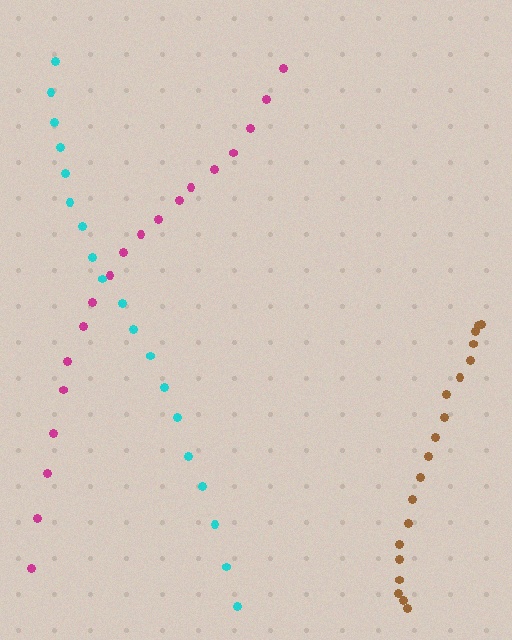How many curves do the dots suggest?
There are 3 distinct paths.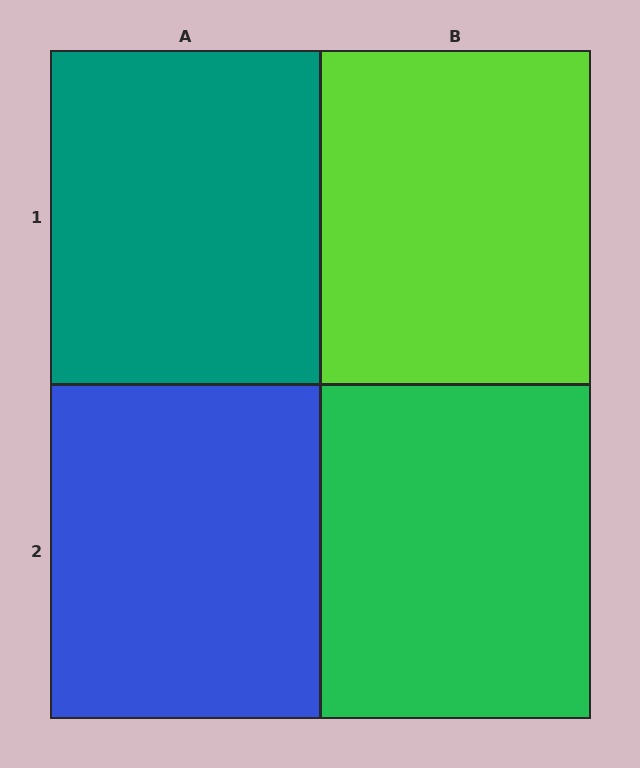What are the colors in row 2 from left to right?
Blue, green.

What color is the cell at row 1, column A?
Teal.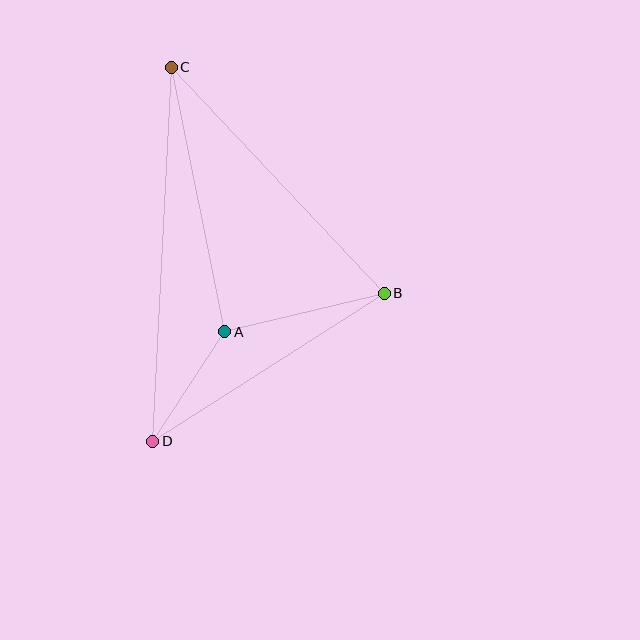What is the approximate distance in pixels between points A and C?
The distance between A and C is approximately 270 pixels.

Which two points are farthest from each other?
Points C and D are farthest from each other.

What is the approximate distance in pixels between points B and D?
The distance between B and D is approximately 275 pixels.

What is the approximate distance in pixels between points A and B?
The distance between A and B is approximately 164 pixels.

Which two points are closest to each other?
Points A and D are closest to each other.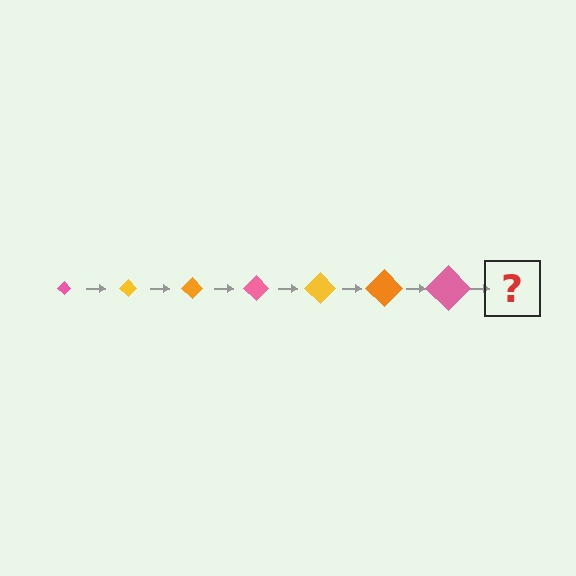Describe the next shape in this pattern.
It should be a yellow diamond, larger than the previous one.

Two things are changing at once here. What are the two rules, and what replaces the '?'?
The two rules are that the diamond grows larger each step and the color cycles through pink, yellow, and orange. The '?' should be a yellow diamond, larger than the previous one.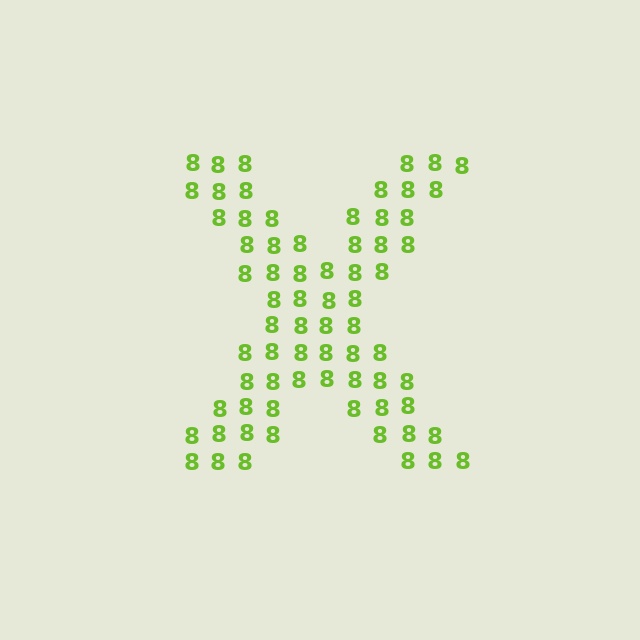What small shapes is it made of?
It is made of small digit 8's.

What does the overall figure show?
The overall figure shows the letter X.